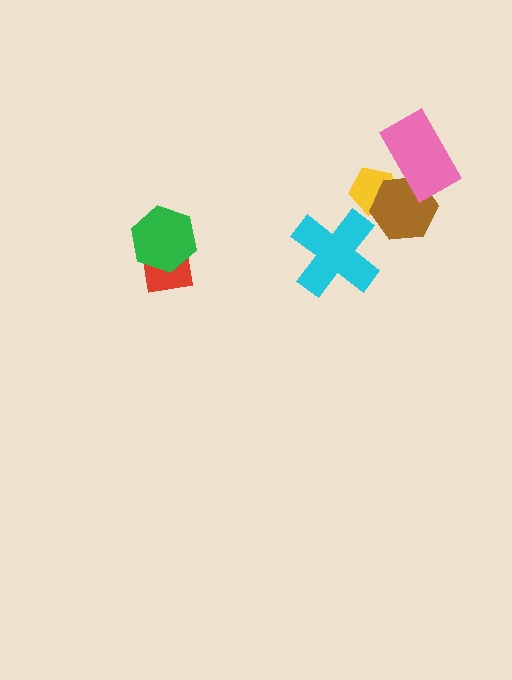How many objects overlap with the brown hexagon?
2 objects overlap with the brown hexagon.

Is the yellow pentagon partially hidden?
Yes, it is partially covered by another shape.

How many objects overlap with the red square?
1 object overlaps with the red square.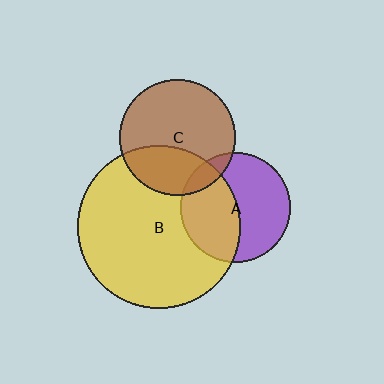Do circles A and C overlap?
Yes.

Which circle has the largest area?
Circle B (yellow).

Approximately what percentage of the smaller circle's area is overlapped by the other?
Approximately 10%.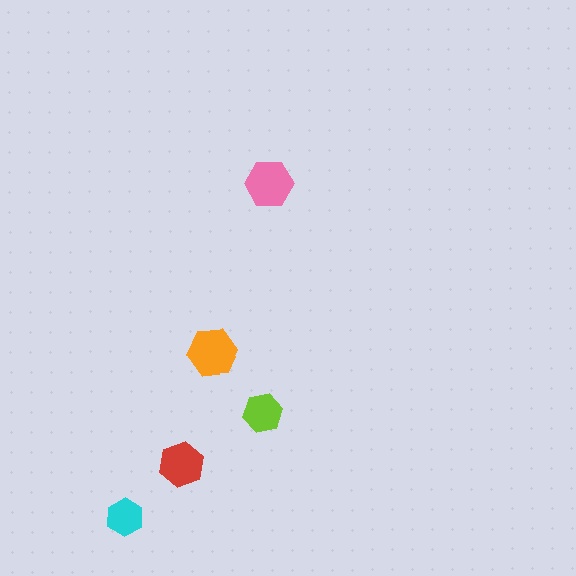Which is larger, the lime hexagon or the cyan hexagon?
The lime one.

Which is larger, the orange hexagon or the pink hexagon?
The orange one.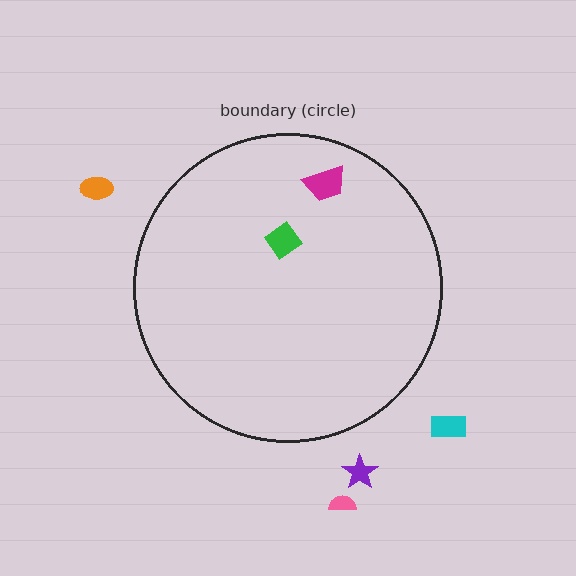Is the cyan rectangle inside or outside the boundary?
Outside.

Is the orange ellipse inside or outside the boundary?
Outside.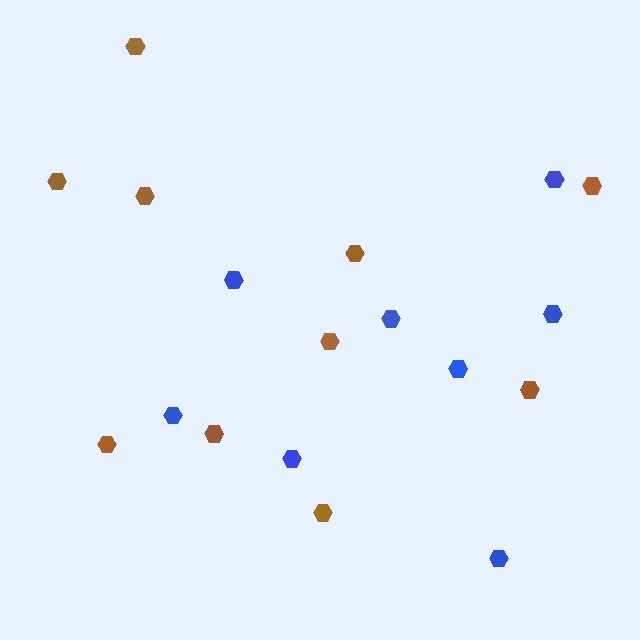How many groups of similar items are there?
There are 2 groups: one group of brown hexagons (10) and one group of blue hexagons (8).